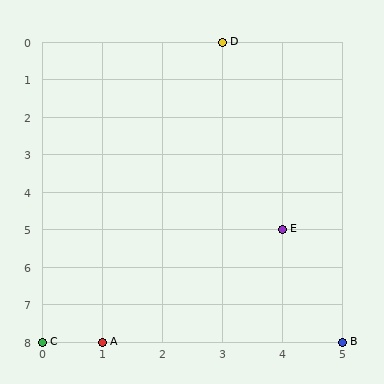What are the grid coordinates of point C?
Point C is at grid coordinates (0, 8).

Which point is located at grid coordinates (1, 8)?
Point A is at (1, 8).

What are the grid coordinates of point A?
Point A is at grid coordinates (1, 8).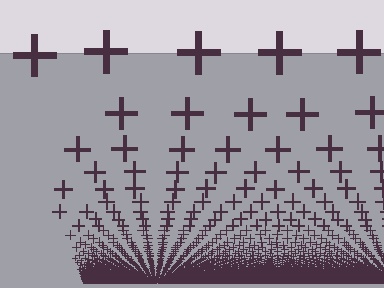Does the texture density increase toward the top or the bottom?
Density increases toward the bottom.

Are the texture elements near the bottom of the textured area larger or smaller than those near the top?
Smaller. The gradient is inverted — elements near the bottom are smaller and denser.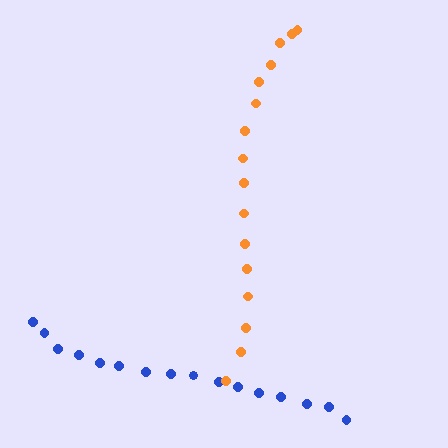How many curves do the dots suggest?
There are 2 distinct paths.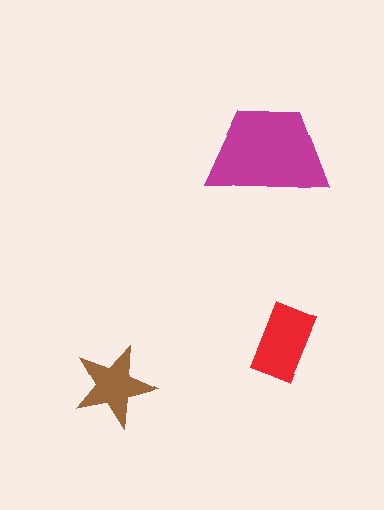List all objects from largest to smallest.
The magenta trapezoid, the red rectangle, the brown star.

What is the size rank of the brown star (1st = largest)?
3rd.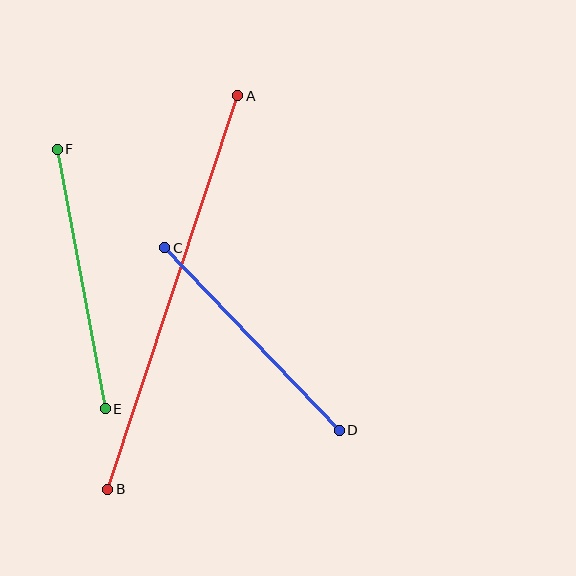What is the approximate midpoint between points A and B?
The midpoint is at approximately (173, 292) pixels.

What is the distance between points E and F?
The distance is approximately 264 pixels.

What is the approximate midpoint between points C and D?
The midpoint is at approximately (252, 339) pixels.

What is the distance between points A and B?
The distance is approximately 414 pixels.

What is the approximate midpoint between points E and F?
The midpoint is at approximately (81, 279) pixels.